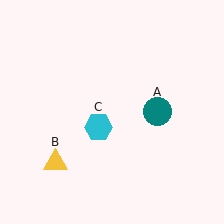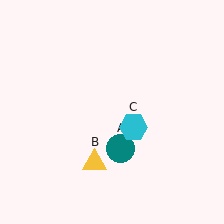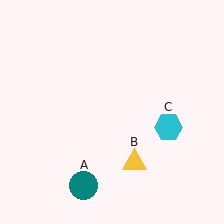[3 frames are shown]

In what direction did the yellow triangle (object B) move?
The yellow triangle (object B) moved right.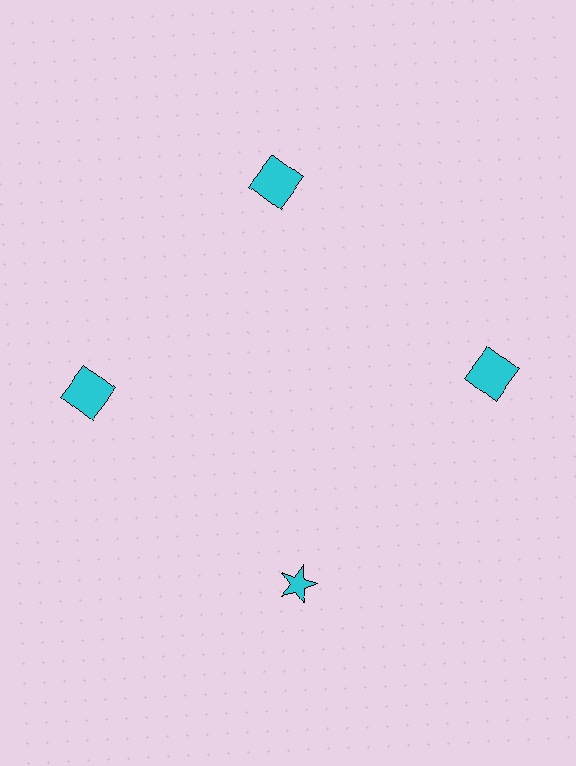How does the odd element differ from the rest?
It has a different shape: star instead of square.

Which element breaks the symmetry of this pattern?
The cyan star at roughly the 6 o'clock position breaks the symmetry. All other shapes are cyan squares.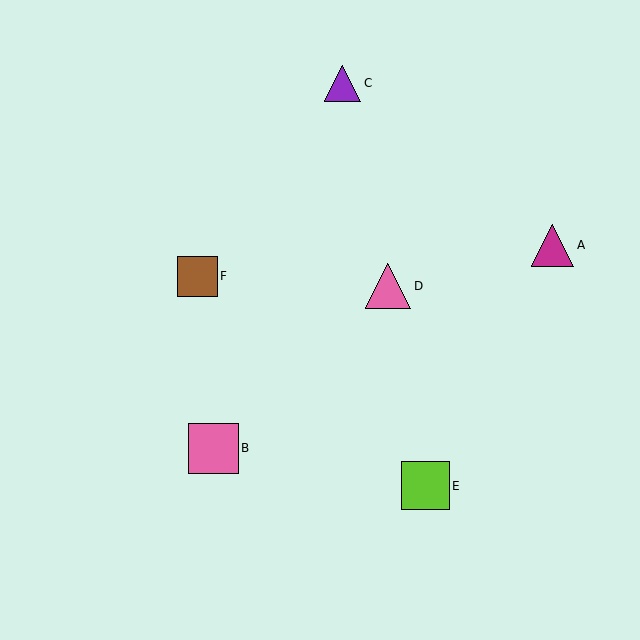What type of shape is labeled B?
Shape B is a pink square.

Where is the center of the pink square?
The center of the pink square is at (213, 448).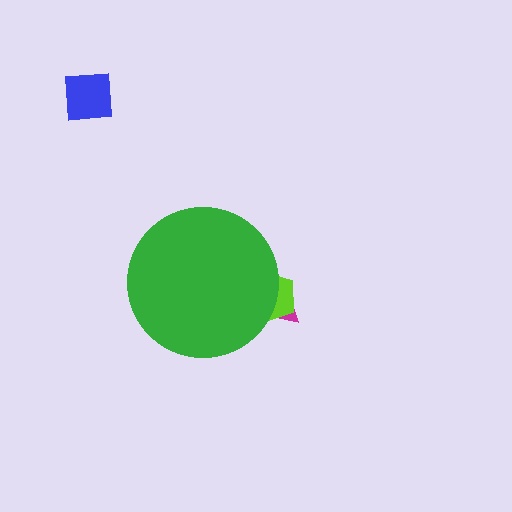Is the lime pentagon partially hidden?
Yes, the lime pentagon is partially hidden behind the green circle.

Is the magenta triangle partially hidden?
Yes, the magenta triangle is partially hidden behind the green circle.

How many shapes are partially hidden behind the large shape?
2 shapes are partially hidden.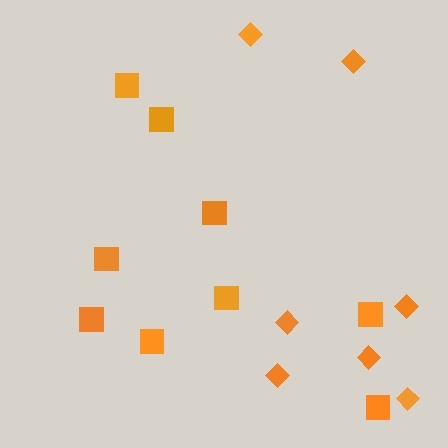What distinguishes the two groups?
There are 2 groups: one group of squares (9) and one group of diamonds (7).